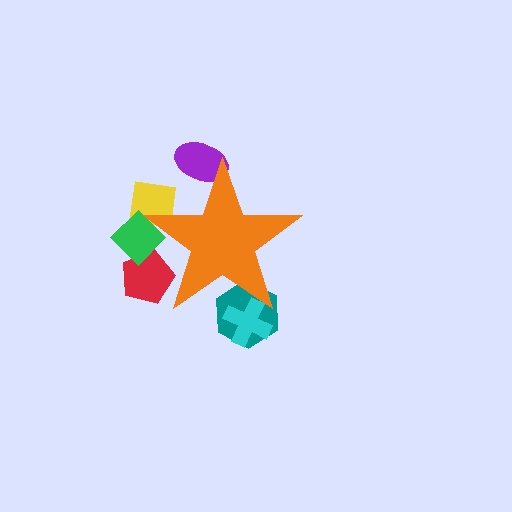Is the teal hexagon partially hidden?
Yes, the teal hexagon is partially hidden behind the orange star.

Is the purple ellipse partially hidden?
Yes, the purple ellipse is partially hidden behind the orange star.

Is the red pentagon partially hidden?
Yes, the red pentagon is partially hidden behind the orange star.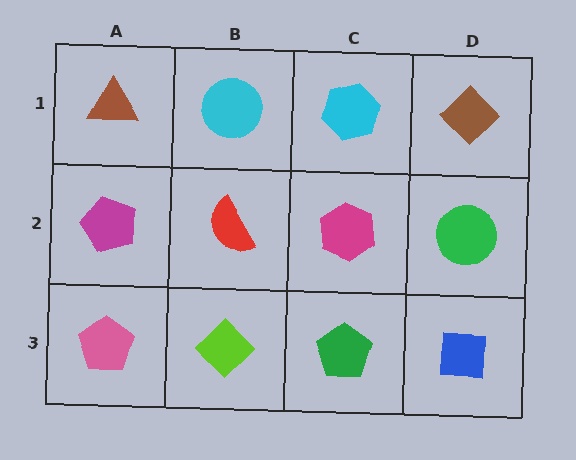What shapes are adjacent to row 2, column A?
A brown triangle (row 1, column A), a pink pentagon (row 3, column A), a red semicircle (row 2, column B).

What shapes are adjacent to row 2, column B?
A cyan circle (row 1, column B), a lime diamond (row 3, column B), a magenta pentagon (row 2, column A), a magenta hexagon (row 2, column C).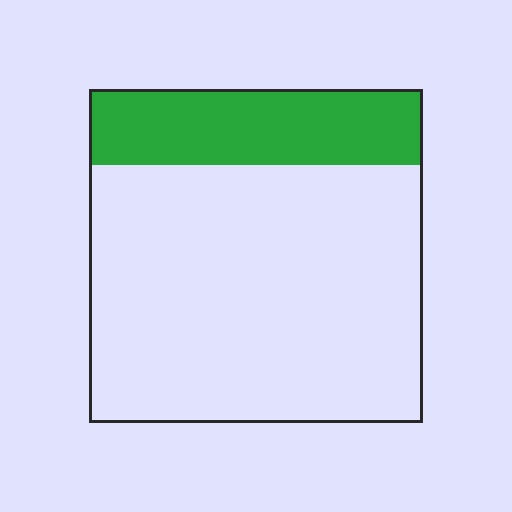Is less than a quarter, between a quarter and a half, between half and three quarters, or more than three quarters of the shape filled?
Less than a quarter.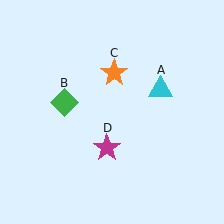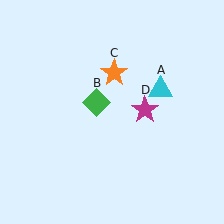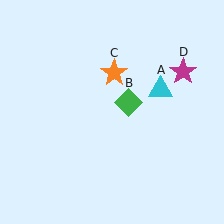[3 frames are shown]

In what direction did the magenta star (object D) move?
The magenta star (object D) moved up and to the right.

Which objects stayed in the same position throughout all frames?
Cyan triangle (object A) and orange star (object C) remained stationary.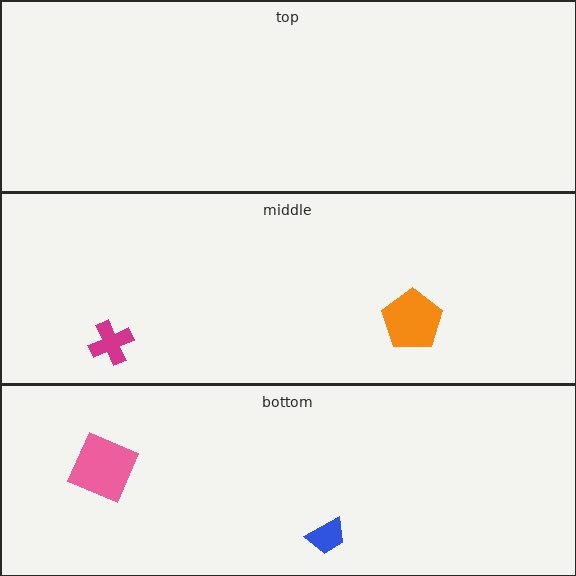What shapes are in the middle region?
The magenta cross, the orange pentagon.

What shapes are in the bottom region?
The blue trapezoid, the pink square.